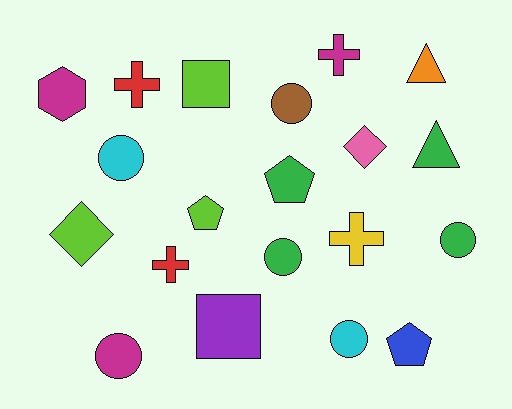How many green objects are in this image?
There are 4 green objects.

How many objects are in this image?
There are 20 objects.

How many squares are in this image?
There are 2 squares.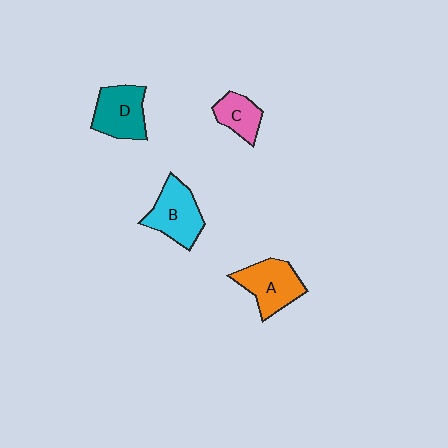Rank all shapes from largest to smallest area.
From largest to smallest: A (orange), B (cyan), D (teal), C (pink).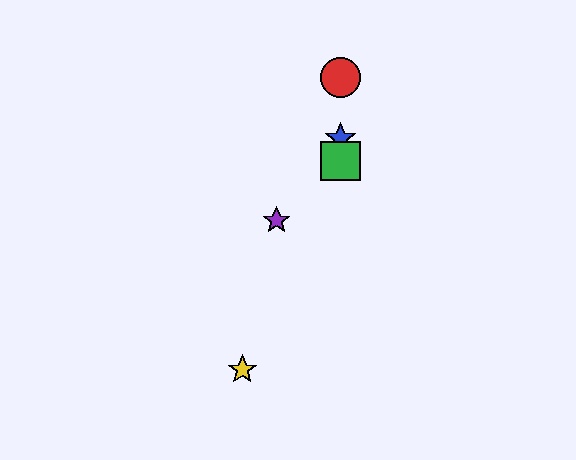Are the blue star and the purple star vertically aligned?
No, the blue star is at x≈341 and the purple star is at x≈276.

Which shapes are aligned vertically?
The red circle, the blue star, the green square are aligned vertically.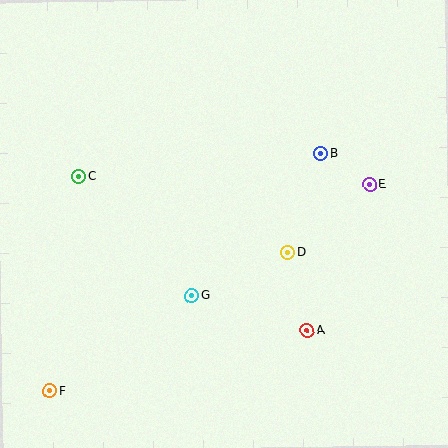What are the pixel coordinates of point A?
Point A is at (307, 330).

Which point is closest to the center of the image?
Point D at (288, 253) is closest to the center.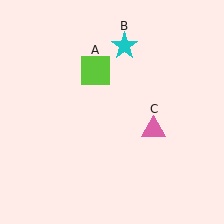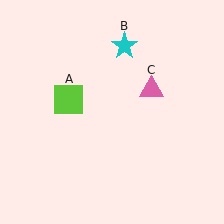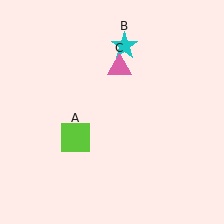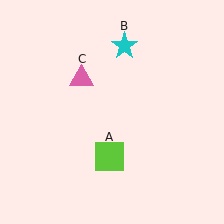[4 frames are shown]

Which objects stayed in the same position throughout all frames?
Cyan star (object B) remained stationary.